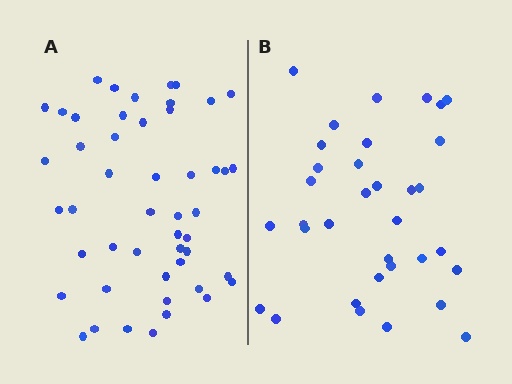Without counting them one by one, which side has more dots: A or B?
Region A (the left region) has more dots.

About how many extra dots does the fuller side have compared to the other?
Region A has approximately 15 more dots than region B.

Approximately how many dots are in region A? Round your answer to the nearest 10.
About 50 dots. (The exact count is 49, which rounds to 50.)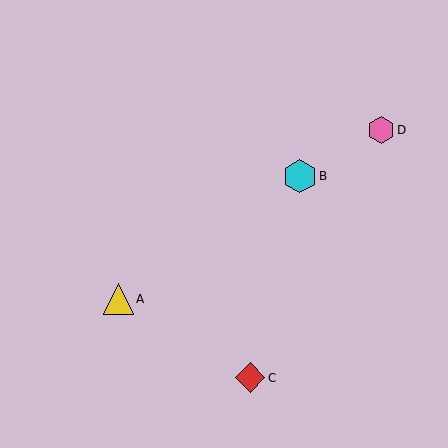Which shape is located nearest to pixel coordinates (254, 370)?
The red diamond (labeled C) at (250, 378) is nearest to that location.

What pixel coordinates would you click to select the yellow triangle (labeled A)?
Click at (118, 299) to select the yellow triangle A.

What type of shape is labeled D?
Shape D is a pink hexagon.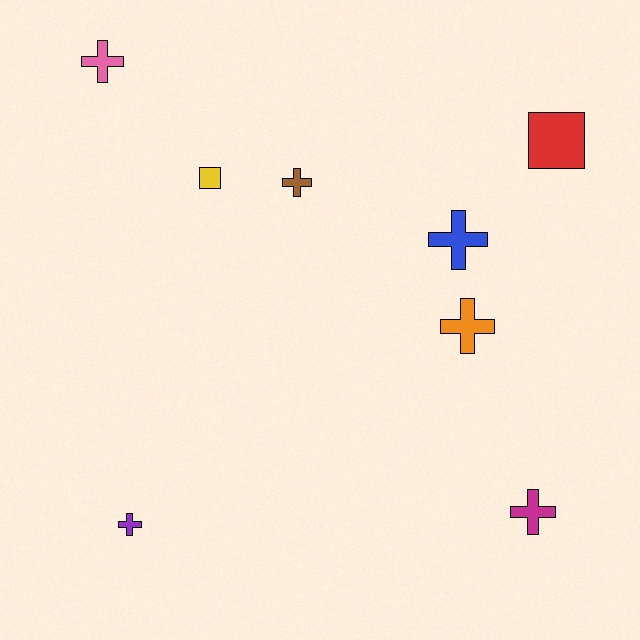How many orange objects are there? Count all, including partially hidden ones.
There is 1 orange object.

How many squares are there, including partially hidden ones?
There are 2 squares.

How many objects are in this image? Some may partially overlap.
There are 8 objects.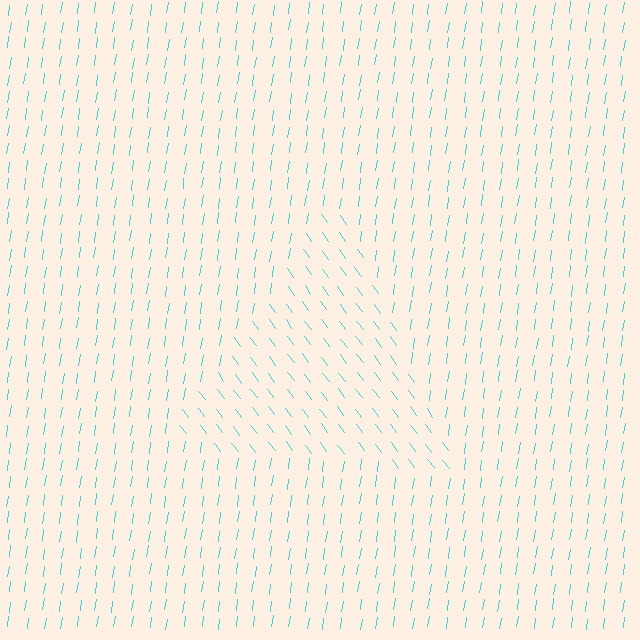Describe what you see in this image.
The image is filled with small cyan line segments. A triangle region in the image has lines oriented differently from the surrounding lines, creating a visible texture boundary.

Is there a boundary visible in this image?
Yes, there is a texture boundary formed by a change in line orientation.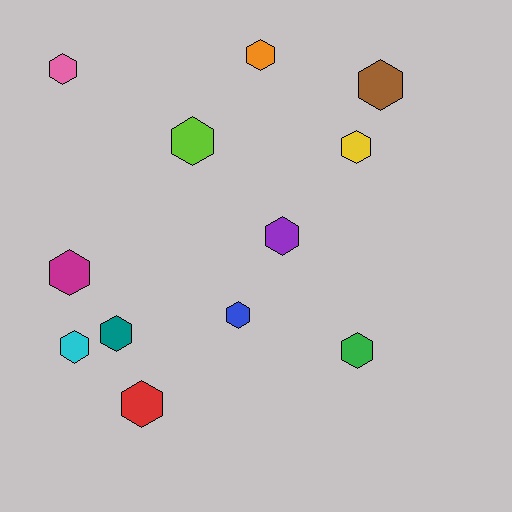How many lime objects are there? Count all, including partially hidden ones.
There is 1 lime object.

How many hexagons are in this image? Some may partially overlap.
There are 12 hexagons.